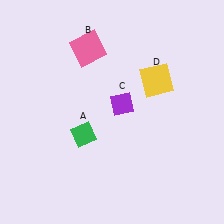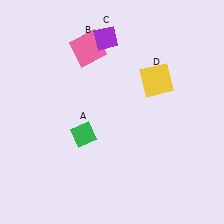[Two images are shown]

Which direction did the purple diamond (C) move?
The purple diamond (C) moved up.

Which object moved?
The purple diamond (C) moved up.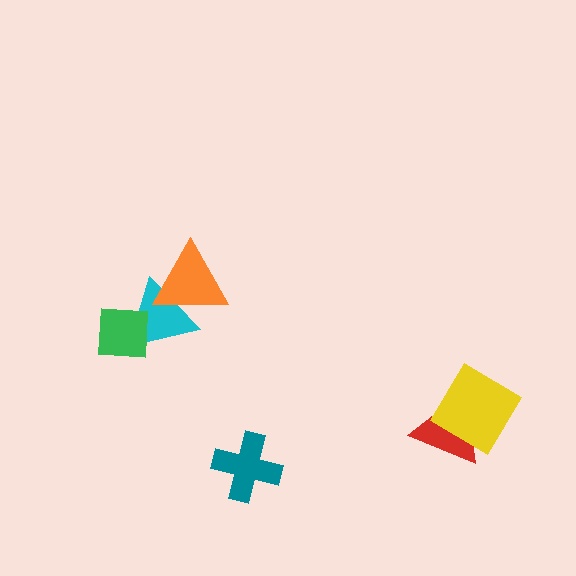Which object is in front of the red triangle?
The yellow diamond is in front of the red triangle.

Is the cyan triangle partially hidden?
Yes, it is partially covered by another shape.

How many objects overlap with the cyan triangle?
2 objects overlap with the cyan triangle.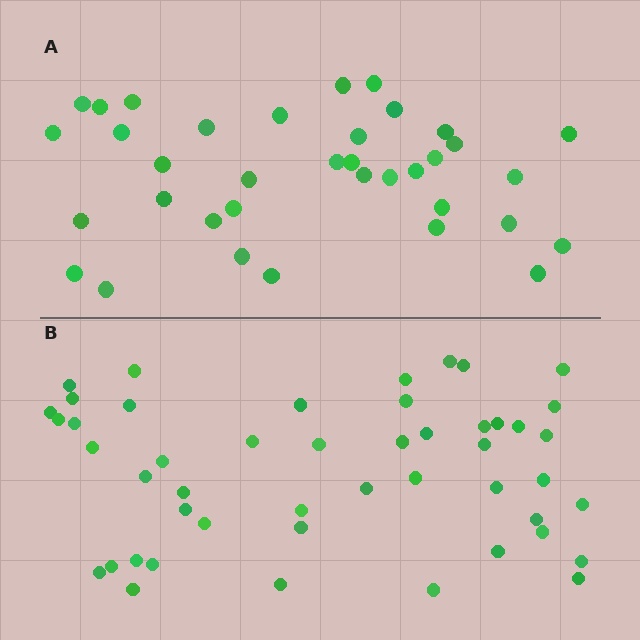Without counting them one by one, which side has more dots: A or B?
Region B (the bottom region) has more dots.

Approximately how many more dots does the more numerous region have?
Region B has roughly 12 or so more dots than region A.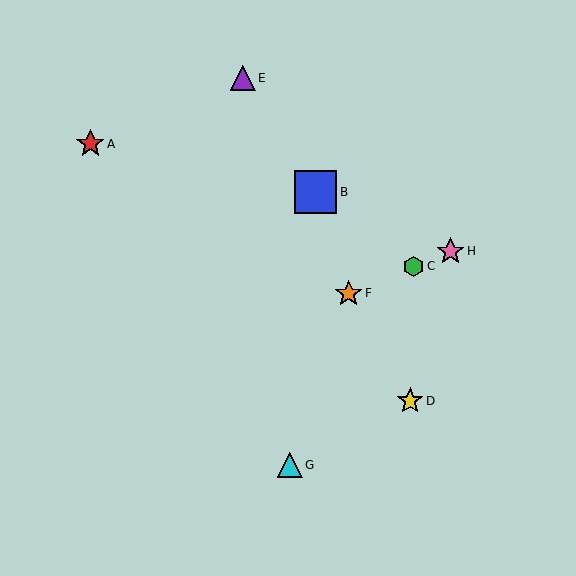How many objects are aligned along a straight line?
3 objects (C, F, H) are aligned along a straight line.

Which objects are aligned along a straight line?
Objects C, F, H are aligned along a straight line.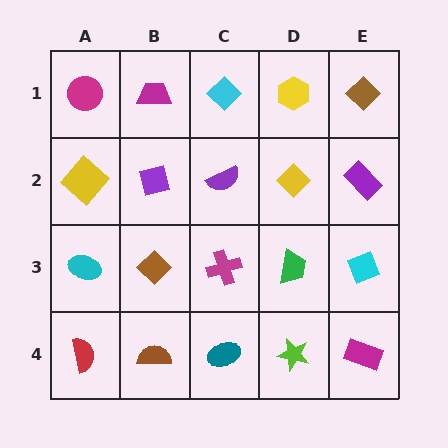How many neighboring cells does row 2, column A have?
3.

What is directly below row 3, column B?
A brown semicircle.